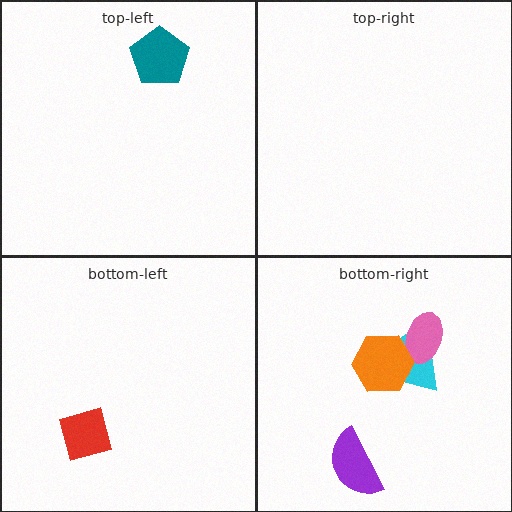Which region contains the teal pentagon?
The top-left region.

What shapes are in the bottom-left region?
The red diamond.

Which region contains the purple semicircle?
The bottom-right region.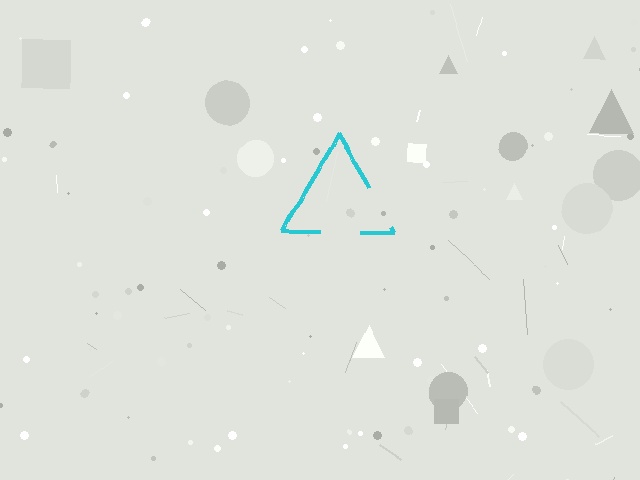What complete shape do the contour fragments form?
The contour fragments form a triangle.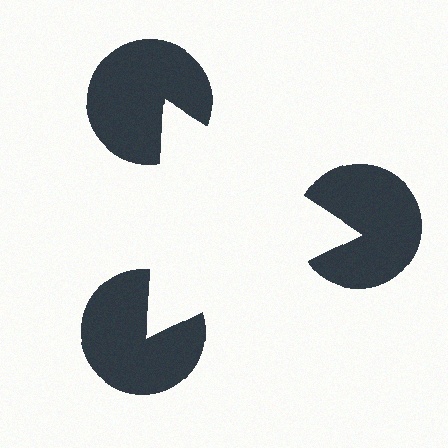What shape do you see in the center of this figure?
An illusory triangle — its edges are inferred from the aligned wedge cuts in the pac-man discs, not physically drawn.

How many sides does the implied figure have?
3 sides.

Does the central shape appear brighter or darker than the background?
It typically appears slightly brighter than the background, even though no actual brightness change is drawn.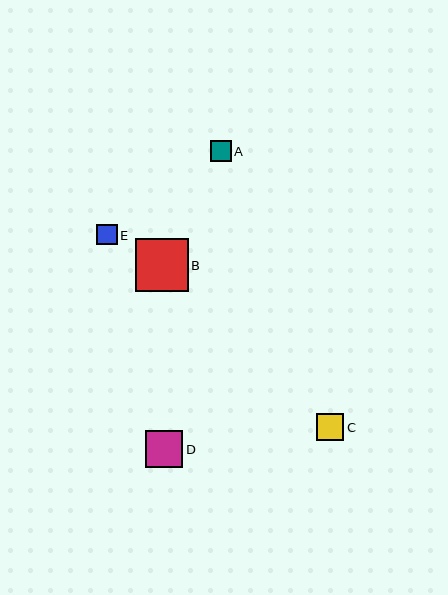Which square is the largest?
Square B is the largest with a size of approximately 53 pixels.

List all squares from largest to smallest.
From largest to smallest: B, D, C, A, E.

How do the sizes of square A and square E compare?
Square A and square E are approximately the same size.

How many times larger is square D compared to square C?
Square D is approximately 1.4 times the size of square C.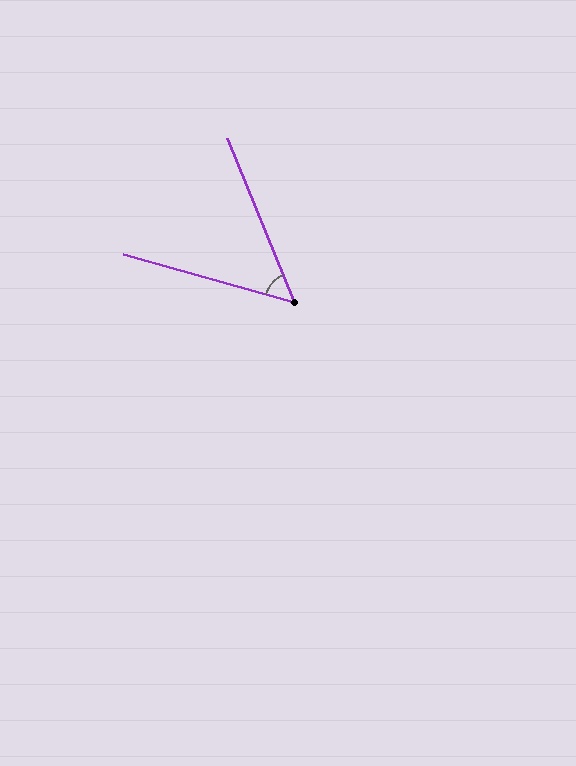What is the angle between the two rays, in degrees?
Approximately 52 degrees.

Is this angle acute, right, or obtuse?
It is acute.